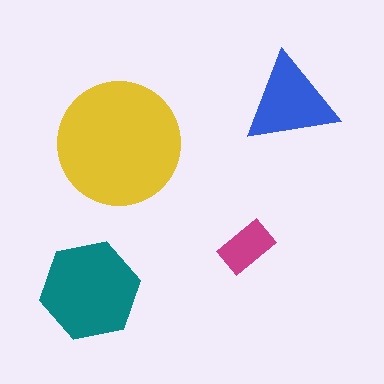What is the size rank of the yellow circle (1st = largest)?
1st.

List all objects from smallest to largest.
The magenta rectangle, the blue triangle, the teal hexagon, the yellow circle.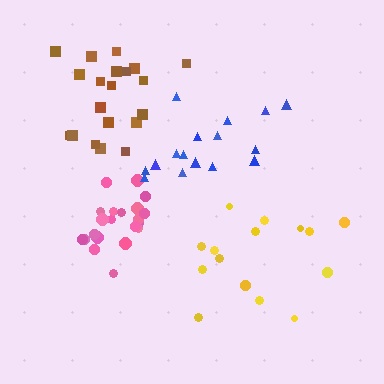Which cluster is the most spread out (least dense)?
Blue.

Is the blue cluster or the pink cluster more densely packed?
Pink.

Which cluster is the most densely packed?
Pink.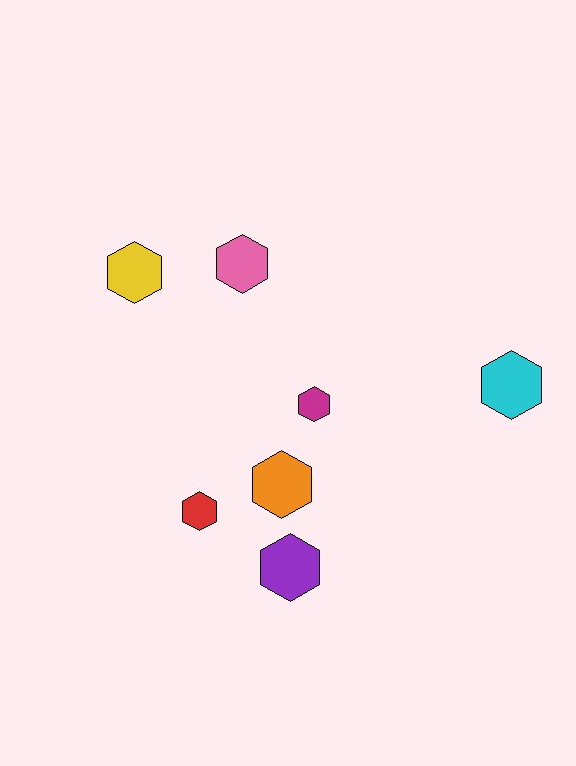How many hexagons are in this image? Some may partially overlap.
There are 7 hexagons.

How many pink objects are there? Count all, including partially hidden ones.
There is 1 pink object.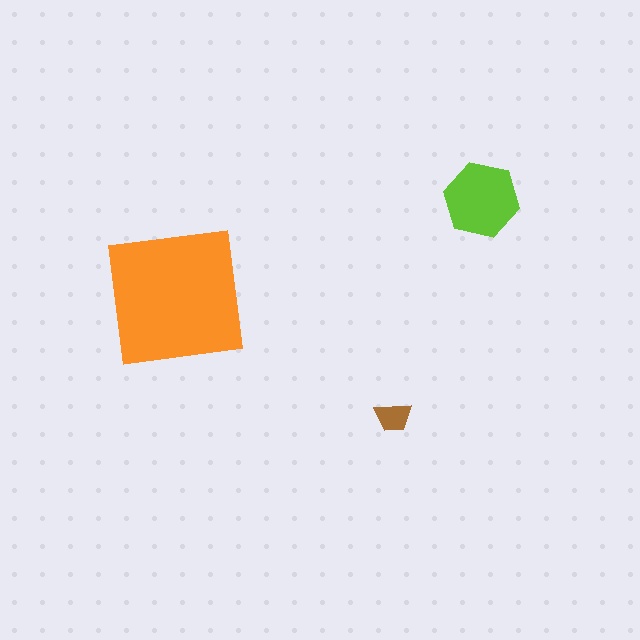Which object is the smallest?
The brown trapezoid.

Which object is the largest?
The orange square.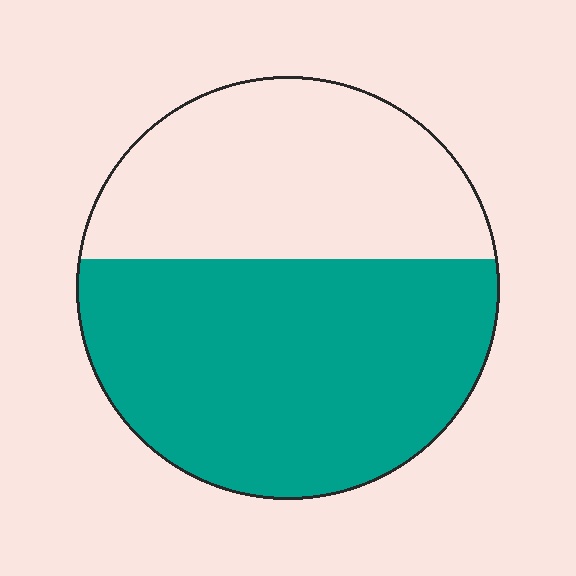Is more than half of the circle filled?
Yes.